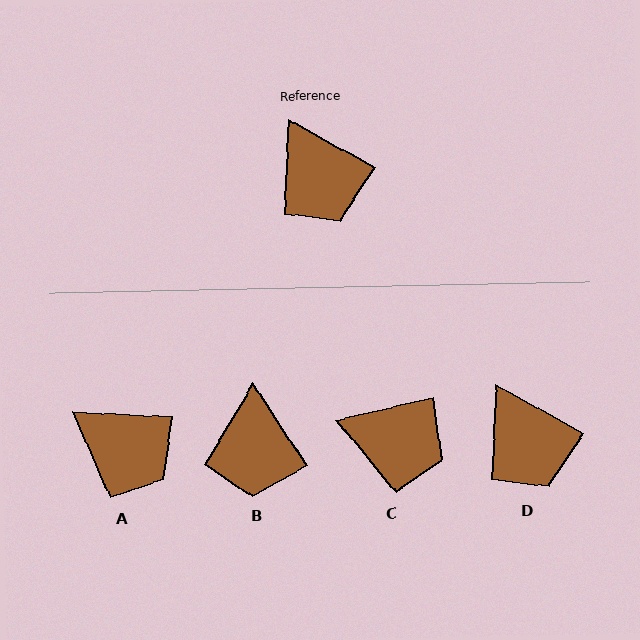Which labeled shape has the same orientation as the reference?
D.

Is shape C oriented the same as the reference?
No, it is off by about 42 degrees.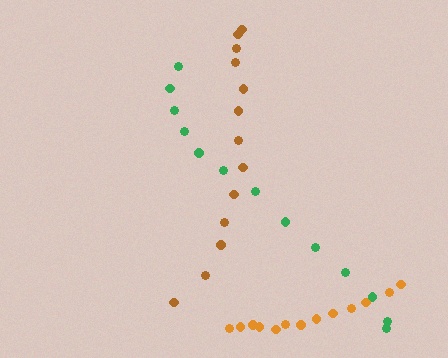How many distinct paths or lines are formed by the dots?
There are 3 distinct paths.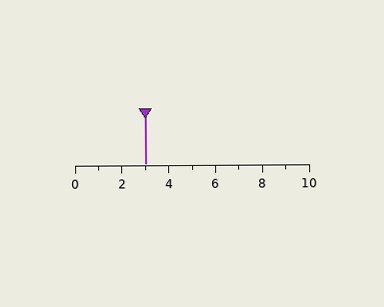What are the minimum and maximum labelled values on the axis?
The axis runs from 0 to 10.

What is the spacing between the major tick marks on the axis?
The major ticks are spaced 2 apart.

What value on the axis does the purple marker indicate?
The marker indicates approximately 3.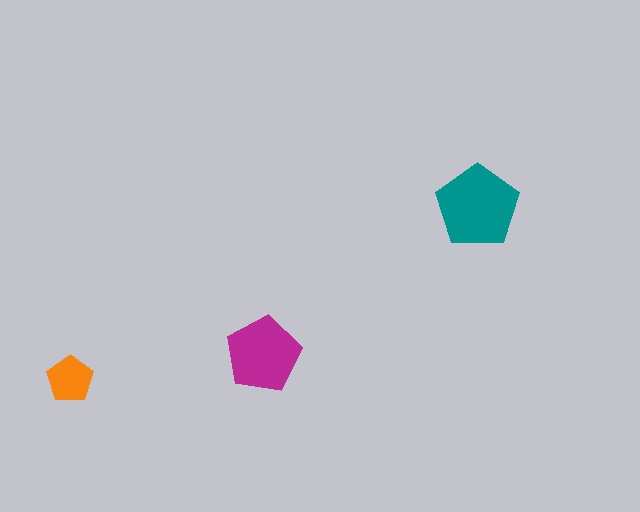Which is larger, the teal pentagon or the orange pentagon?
The teal one.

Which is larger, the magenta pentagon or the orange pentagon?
The magenta one.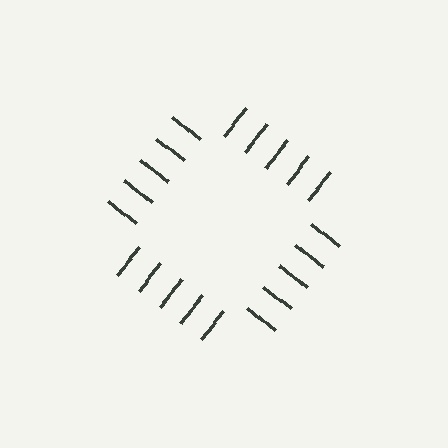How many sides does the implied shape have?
4 sides — the line-ends trace a square.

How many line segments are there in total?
20 — 5 along each of the 4 edges.